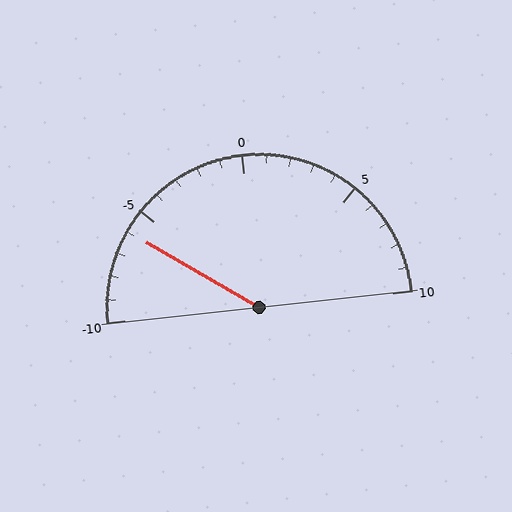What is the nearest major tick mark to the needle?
The nearest major tick mark is -5.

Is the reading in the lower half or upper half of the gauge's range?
The reading is in the lower half of the range (-10 to 10).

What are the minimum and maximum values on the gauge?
The gauge ranges from -10 to 10.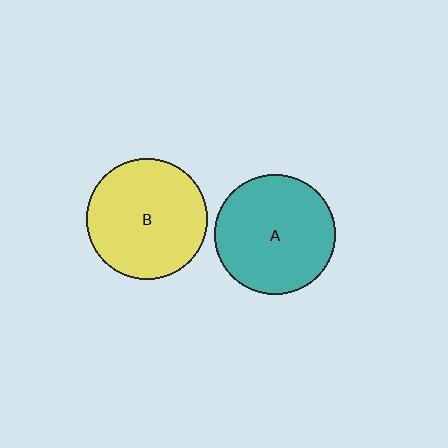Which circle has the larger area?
Circle B (yellow).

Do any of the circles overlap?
No, none of the circles overlap.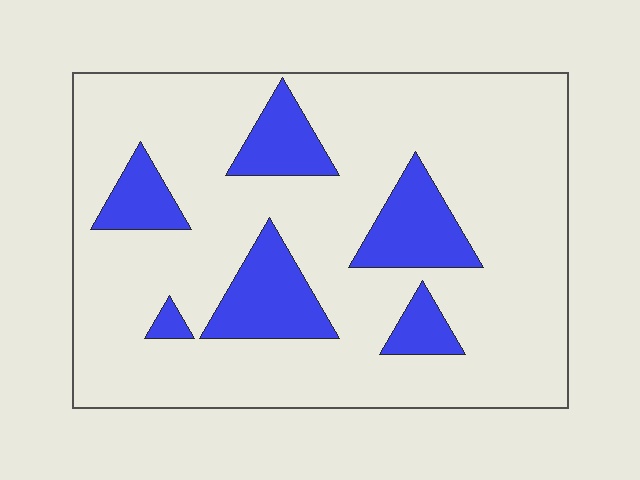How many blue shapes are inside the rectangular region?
6.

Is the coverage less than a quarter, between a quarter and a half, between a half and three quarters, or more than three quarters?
Less than a quarter.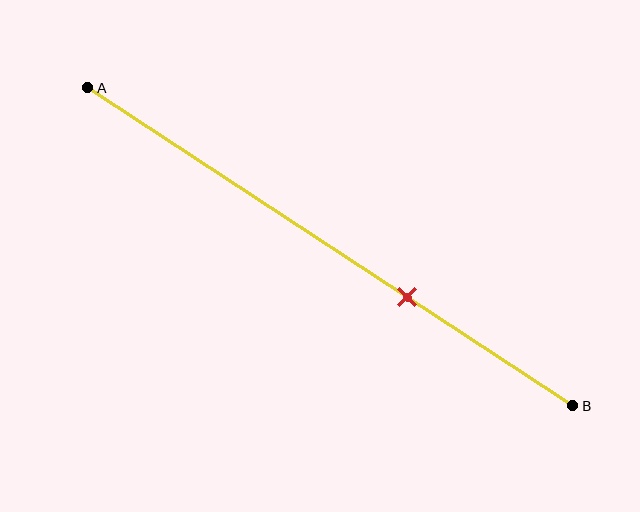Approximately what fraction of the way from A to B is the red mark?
The red mark is approximately 65% of the way from A to B.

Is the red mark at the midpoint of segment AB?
No, the mark is at about 65% from A, not at the 50% midpoint.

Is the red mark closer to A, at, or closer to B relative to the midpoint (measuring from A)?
The red mark is closer to point B than the midpoint of segment AB.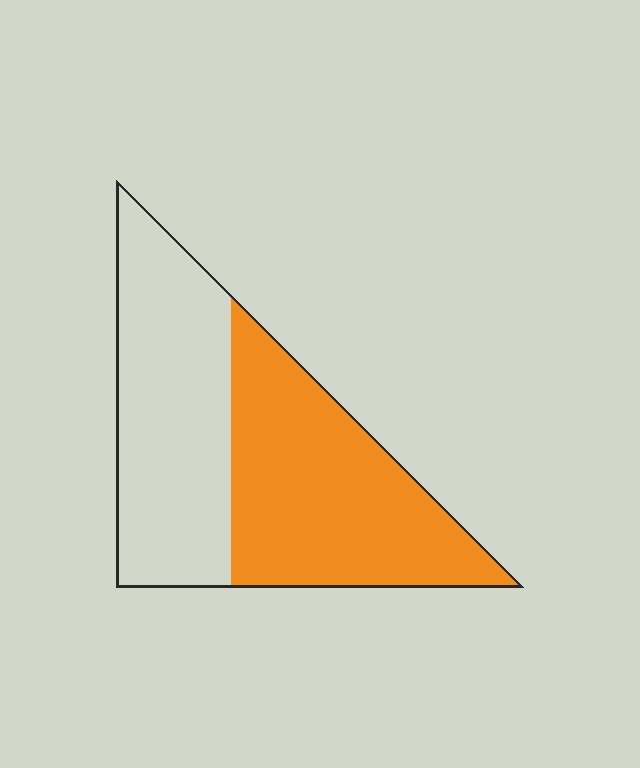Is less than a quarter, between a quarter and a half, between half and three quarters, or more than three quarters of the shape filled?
Between half and three quarters.